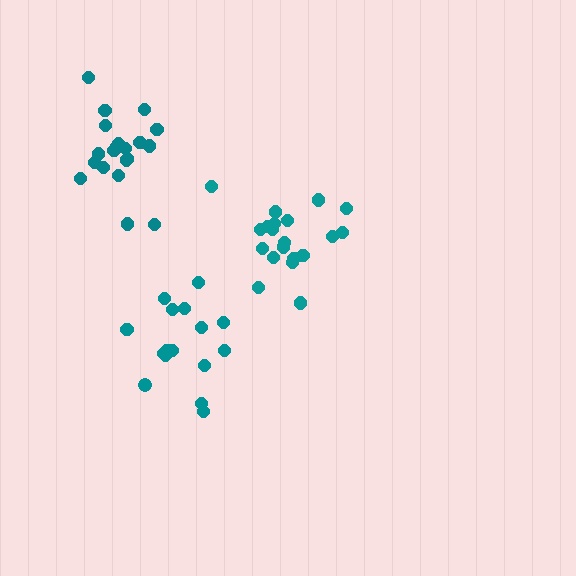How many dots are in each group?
Group 1: 21 dots, Group 2: 20 dots, Group 3: 16 dots (57 total).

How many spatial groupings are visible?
There are 3 spatial groupings.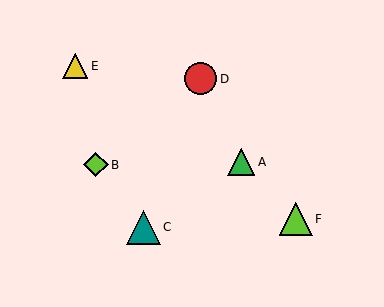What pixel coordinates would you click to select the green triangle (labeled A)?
Click at (241, 162) to select the green triangle A.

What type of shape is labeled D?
Shape D is a red circle.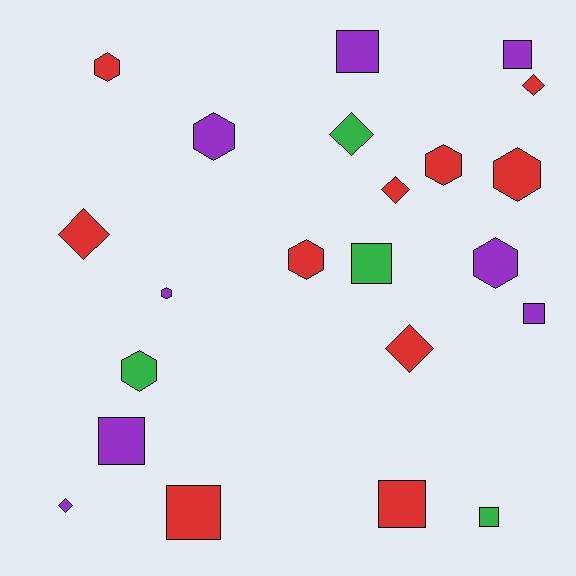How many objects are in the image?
There are 22 objects.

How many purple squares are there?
There are 4 purple squares.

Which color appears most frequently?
Red, with 10 objects.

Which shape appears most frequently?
Hexagon, with 8 objects.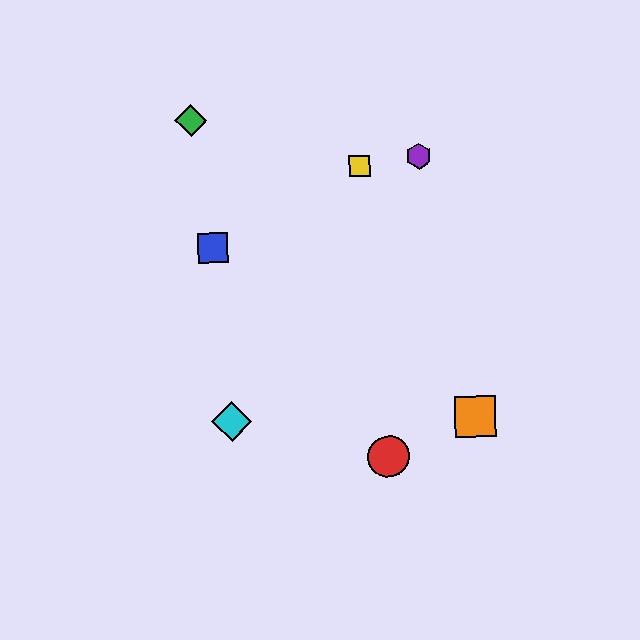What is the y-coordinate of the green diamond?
The green diamond is at y≈121.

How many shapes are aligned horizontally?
2 shapes (the orange square, the cyan diamond) are aligned horizontally.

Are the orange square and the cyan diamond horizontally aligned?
Yes, both are at y≈416.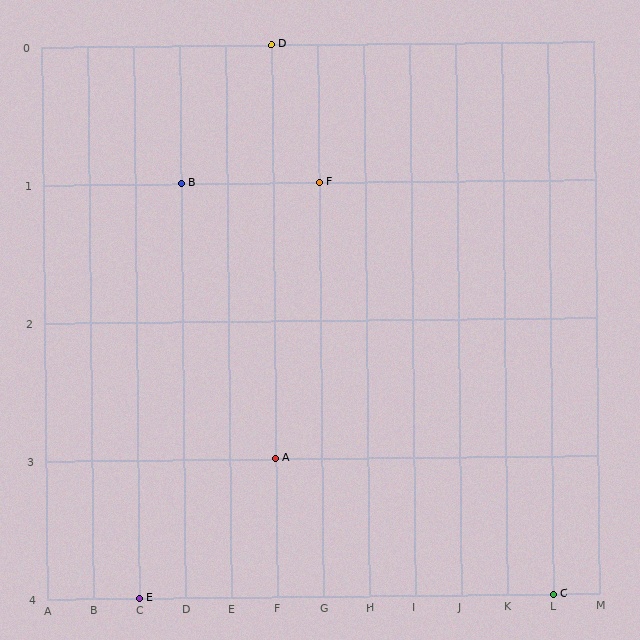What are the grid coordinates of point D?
Point D is at grid coordinates (F, 0).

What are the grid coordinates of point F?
Point F is at grid coordinates (G, 1).